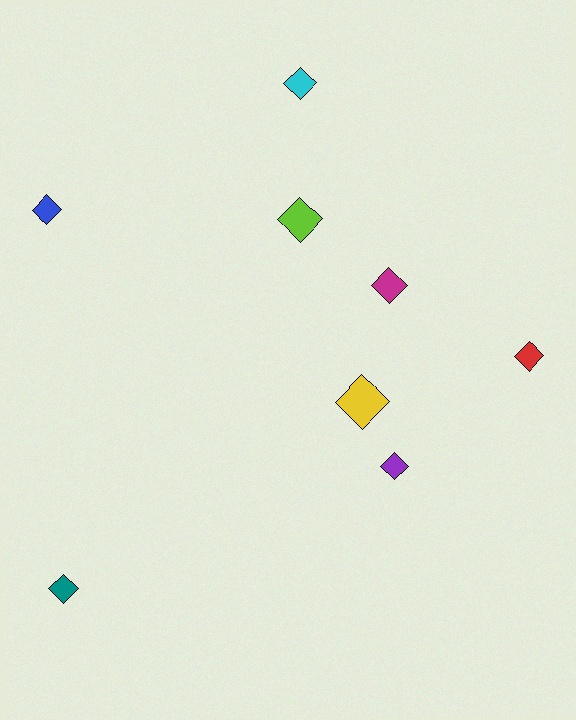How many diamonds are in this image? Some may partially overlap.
There are 8 diamonds.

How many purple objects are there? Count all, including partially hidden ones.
There is 1 purple object.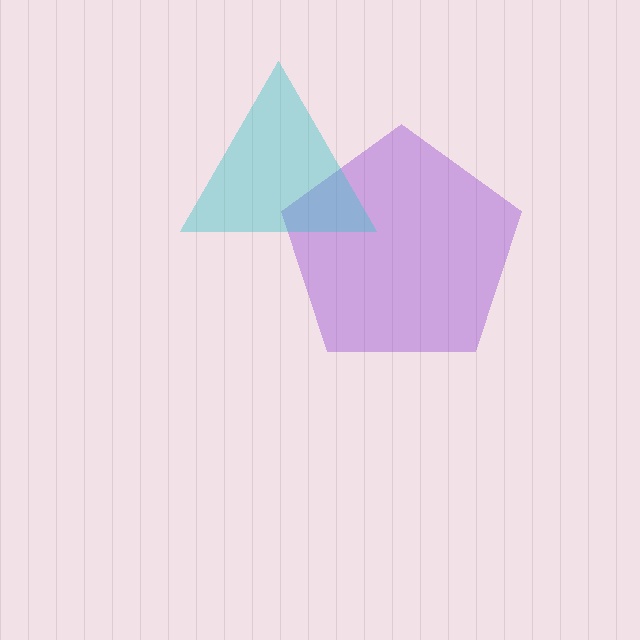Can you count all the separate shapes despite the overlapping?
Yes, there are 2 separate shapes.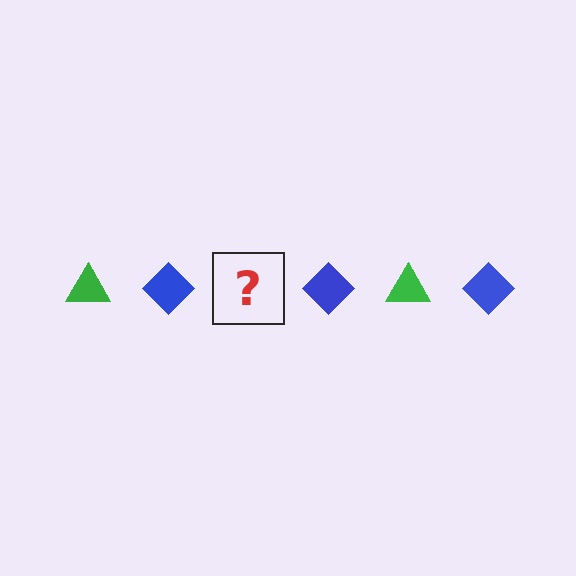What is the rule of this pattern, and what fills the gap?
The rule is that the pattern alternates between green triangle and blue diamond. The gap should be filled with a green triangle.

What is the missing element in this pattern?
The missing element is a green triangle.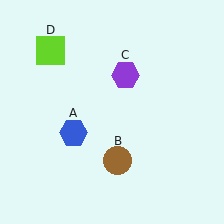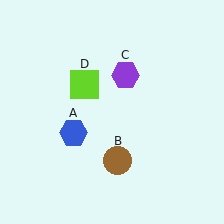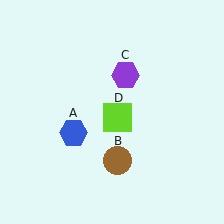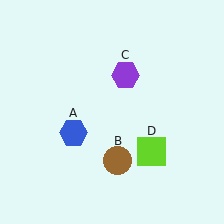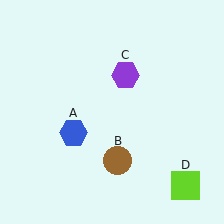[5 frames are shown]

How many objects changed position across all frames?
1 object changed position: lime square (object D).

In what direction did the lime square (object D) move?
The lime square (object D) moved down and to the right.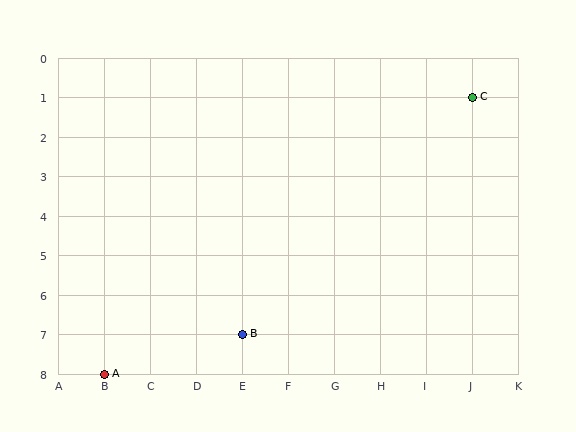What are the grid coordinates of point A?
Point A is at grid coordinates (B, 8).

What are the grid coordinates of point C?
Point C is at grid coordinates (J, 1).